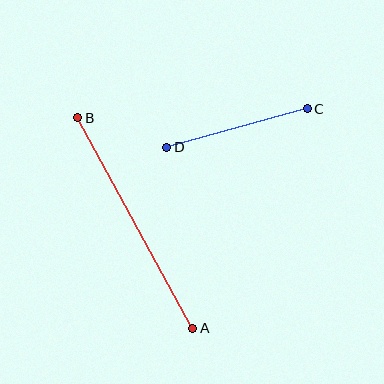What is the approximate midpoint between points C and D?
The midpoint is at approximately (237, 128) pixels.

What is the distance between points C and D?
The distance is approximately 146 pixels.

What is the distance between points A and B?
The distance is approximately 240 pixels.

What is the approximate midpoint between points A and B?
The midpoint is at approximately (135, 223) pixels.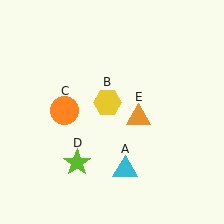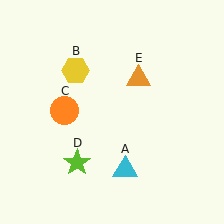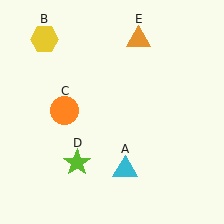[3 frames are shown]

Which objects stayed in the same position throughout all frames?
Cyan triangle (object A) and orange circle (object C) and lime star (object D) remained stationary.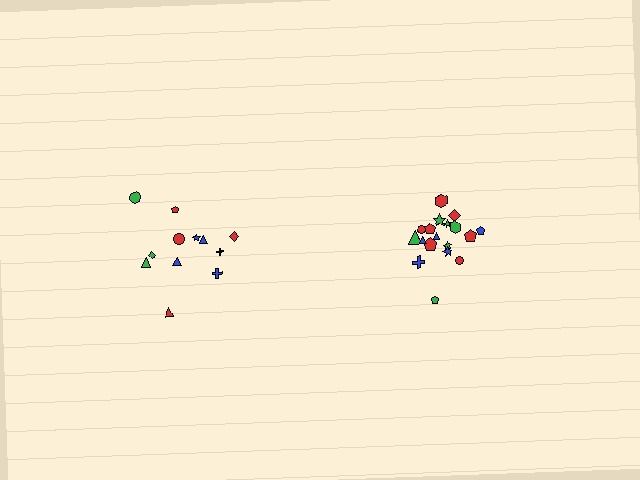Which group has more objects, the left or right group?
The right group.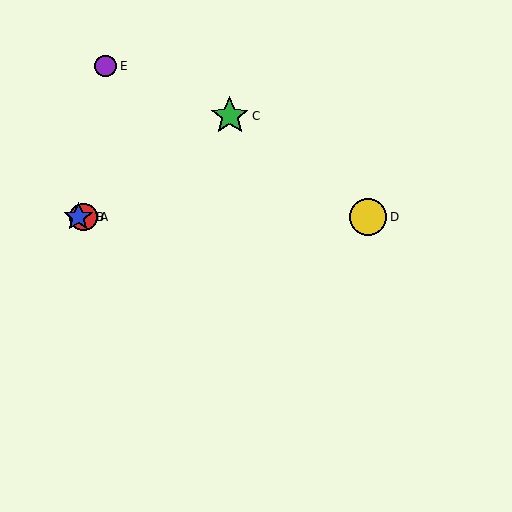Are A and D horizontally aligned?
Yes, both are at y≈217.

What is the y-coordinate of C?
Object C is at y≈116.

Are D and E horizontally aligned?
No, D is at y≈217 and E is at y≈66.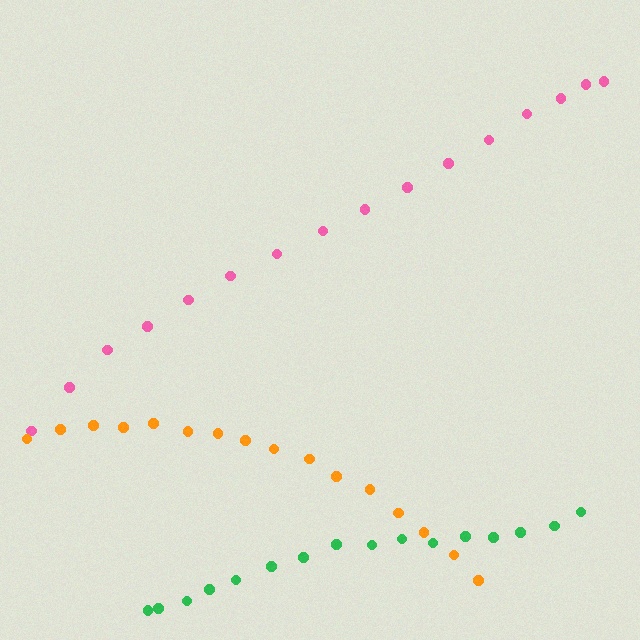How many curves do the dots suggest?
There are 3 distinct paths.